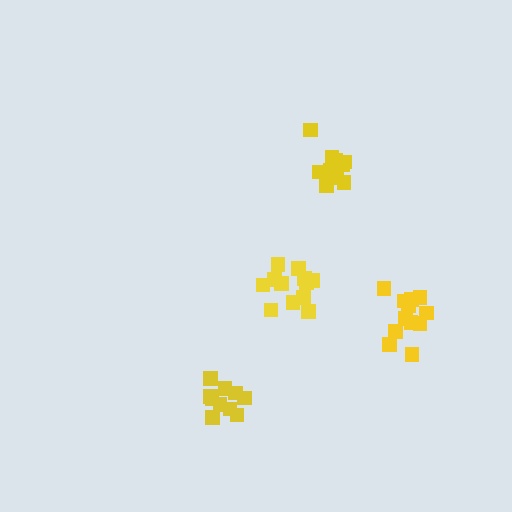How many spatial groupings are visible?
There are 4 spatial groupings.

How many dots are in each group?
Group 1: 12 dots, Group 2: 12 dots, Group 3: 10 dots, Group 4: 12 dots (46 total).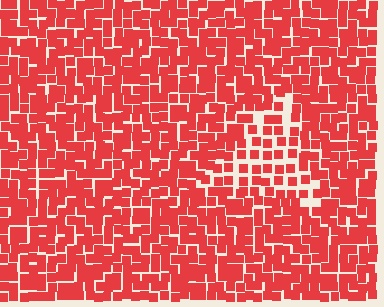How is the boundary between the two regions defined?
The boundary is defined by a change in element density (approximately 1.7x ratio). All elements are the same color, size, and shape.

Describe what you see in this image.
The image contains small red elements arranged at two different densities. A triangle-shaped region is visible where the elements are less densely packed than the surrounding area.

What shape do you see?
I see a triangle.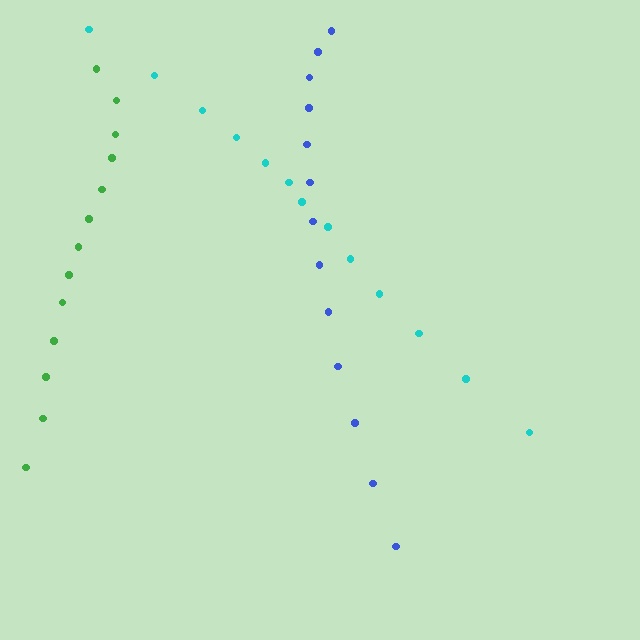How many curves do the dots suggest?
There are 3 distinct paths.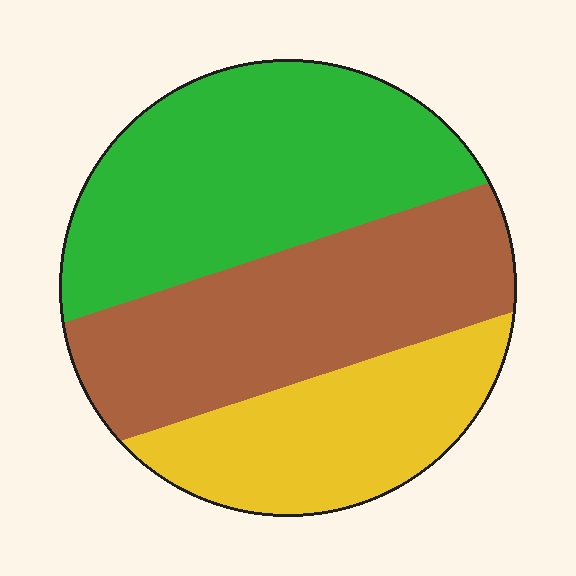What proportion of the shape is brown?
Brown takes up about one third (1/3) of the shape.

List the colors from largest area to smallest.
From largest to smallest: green, brown, yellow.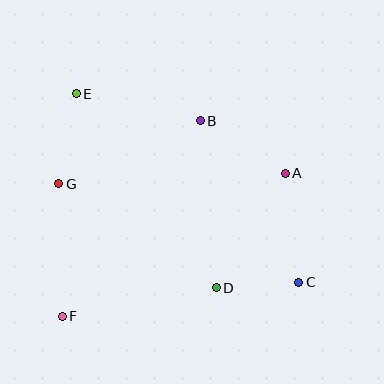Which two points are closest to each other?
Points C and D are closest to each other.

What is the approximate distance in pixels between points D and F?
The distance between D and F is approximately 157 pixels.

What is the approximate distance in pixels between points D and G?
The distance between D and G is approximately 189 pixels.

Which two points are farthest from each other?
Points C and E are farthest from each other.